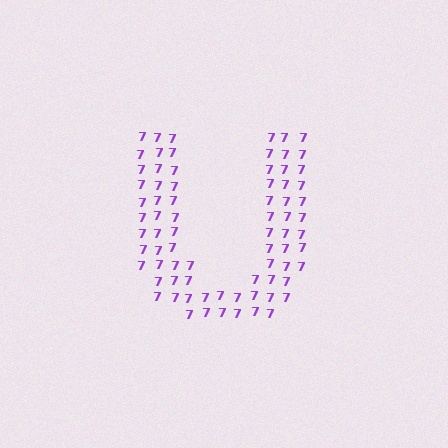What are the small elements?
The small elements are digit 7's.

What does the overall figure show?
The overall figure shows the letter U.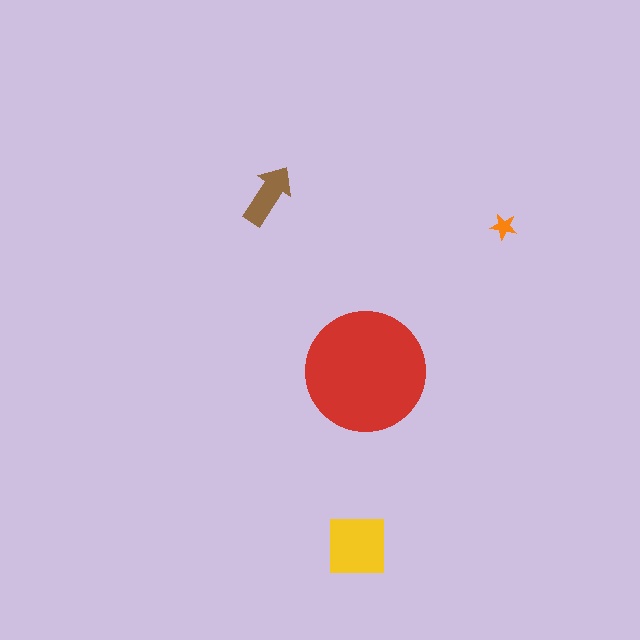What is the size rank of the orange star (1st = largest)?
4th.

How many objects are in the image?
There are 4 objects in the image.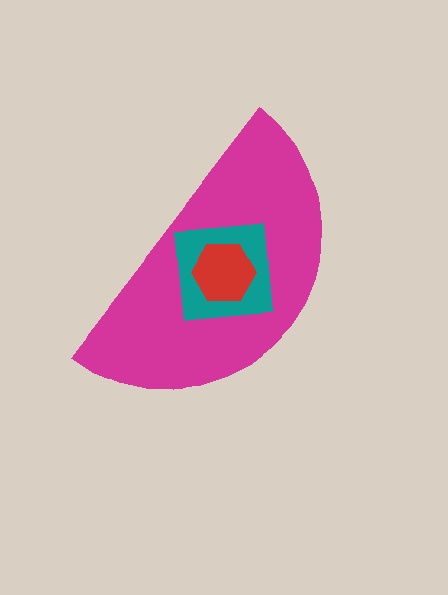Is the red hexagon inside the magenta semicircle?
Yes.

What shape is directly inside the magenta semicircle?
The teal square.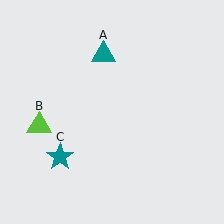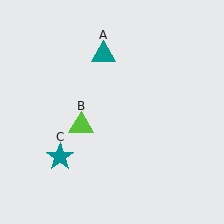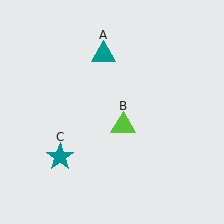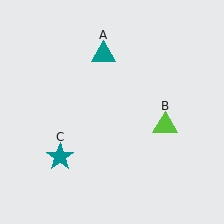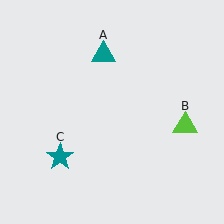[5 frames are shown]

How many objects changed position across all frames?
1 object changed position: lime triangle (object B).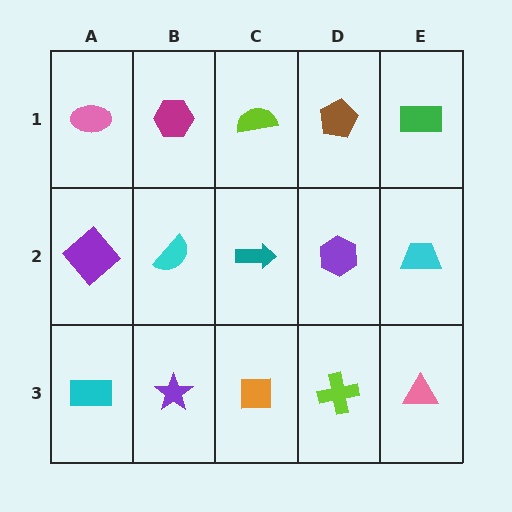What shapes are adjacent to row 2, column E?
A green rectangle (row 1, column E), a pink triangle (row 3, column E), a purple hexagon (row 2, column D).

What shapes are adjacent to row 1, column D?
A purple hexagon (row 2, column D), a lime semicircle (row 1, column C), a green rectangle (row 1, column E).